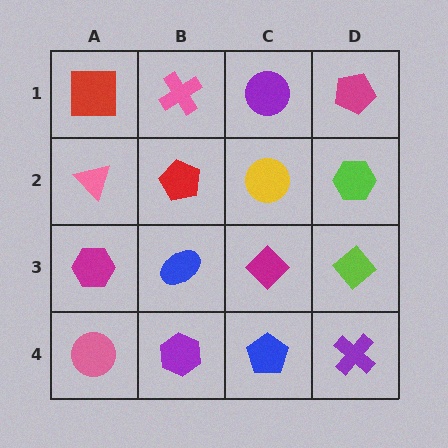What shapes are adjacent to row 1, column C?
A yellow circle (row 2, column C), a pink cross (row 1, column B), a magenta pentagon (row 1, column D).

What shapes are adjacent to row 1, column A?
A pink triangle (row 2, column A), a pink cross (row 1, column B).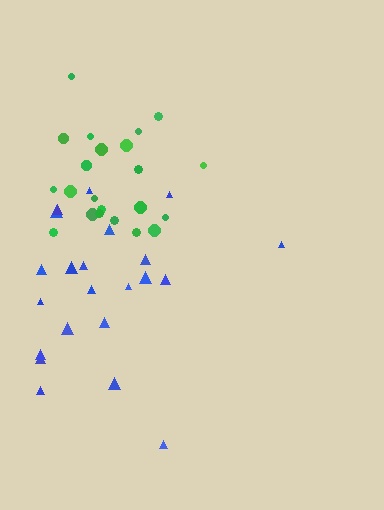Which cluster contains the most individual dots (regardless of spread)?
Blue (22).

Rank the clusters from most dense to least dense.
green, blue.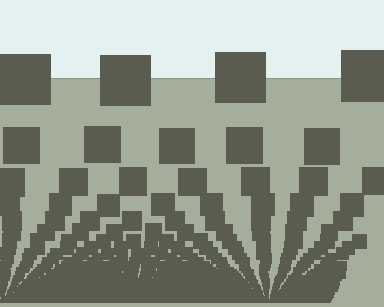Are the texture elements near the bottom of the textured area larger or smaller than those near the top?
Smaller. The gradient is inverted — elements near the bottom are smaller and denser.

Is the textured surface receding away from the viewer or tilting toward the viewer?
The surface appears to tilt toward the viewer. Texture elements get larger and sparser toward the top.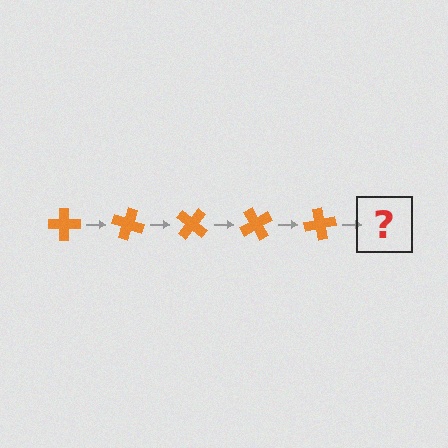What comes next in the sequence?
The next element should be an orange cross rotated 100 degrees.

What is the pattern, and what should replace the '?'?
The pattern is that the cross rotates 20 degrees each step. The '?' should be an orange cross rotated 100 degrees.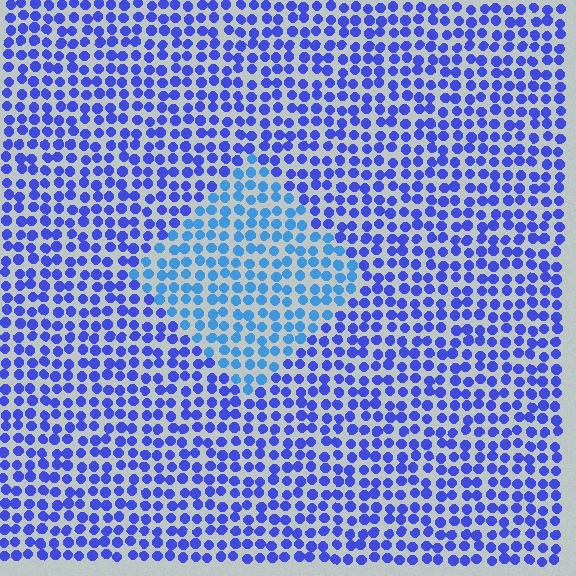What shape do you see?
I see a diamond.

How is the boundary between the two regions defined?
The boundary is defined purely by a slight shift in hue (about 30 degrees). Spacing, size, and orientation are identical on both sides.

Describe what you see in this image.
The image is filled with small blue elements in a uniform arrangement. A diamond-shaped region is visible where the elements are tinted to a slightly different hue, forming a subtle color boundary.